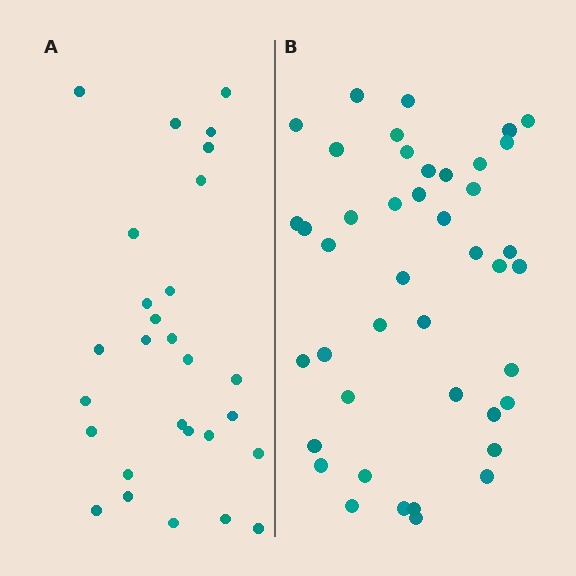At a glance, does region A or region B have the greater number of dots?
Region B (the right region) has more dots.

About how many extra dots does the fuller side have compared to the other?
Region B has approximately 15 more dots than region A.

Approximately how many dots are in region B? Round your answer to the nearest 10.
About 40 dots. (The exact count is 43, which rounds to 40.)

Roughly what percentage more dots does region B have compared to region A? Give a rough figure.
About 55% more.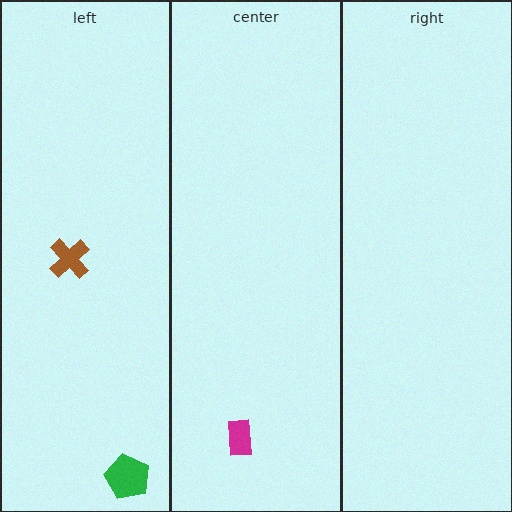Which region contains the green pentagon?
The left region.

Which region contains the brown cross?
The left region.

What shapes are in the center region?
The magenta rectangle.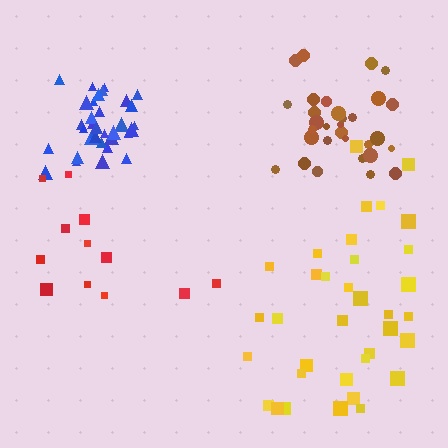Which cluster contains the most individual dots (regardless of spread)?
Yellow (35).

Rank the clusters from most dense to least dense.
blue, brown, yellow, red.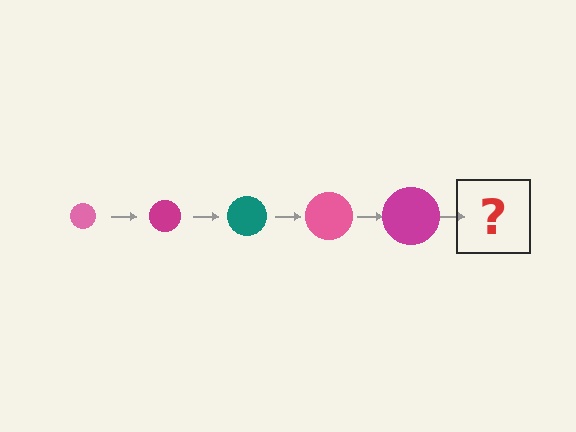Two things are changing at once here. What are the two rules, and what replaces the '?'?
The two rules are that the circle grows larger each step and the color cycles through pink, magenta, and teal. The '?' should be a teal circle, larger than the previous one.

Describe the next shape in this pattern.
It should be a teal circle, larger than the previous one.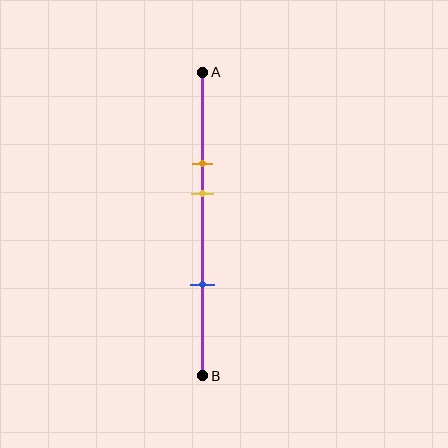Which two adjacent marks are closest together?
The orange and yellow marks are the closest adjacent pair.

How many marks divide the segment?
There are 3 marks dividing the segment.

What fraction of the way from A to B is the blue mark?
The blue mark is approximately 70% (0.7) of the way from A to B.